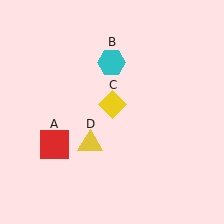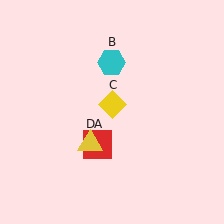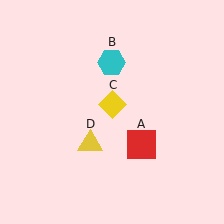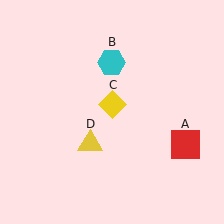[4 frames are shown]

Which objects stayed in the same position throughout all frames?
Cyan hexagon (object B) and yellow diamond (object C) and yellow triangle (object D) remained stationary.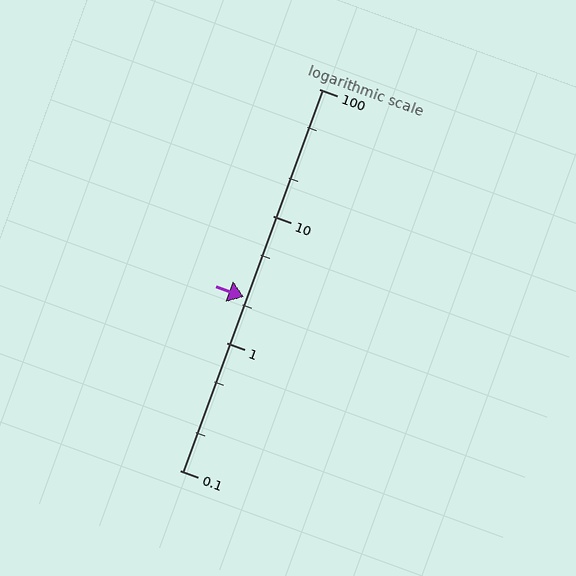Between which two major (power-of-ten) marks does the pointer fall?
The pointer is between 1 and 10.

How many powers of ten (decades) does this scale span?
The scale spans 3 decades, from 0.1 to 100.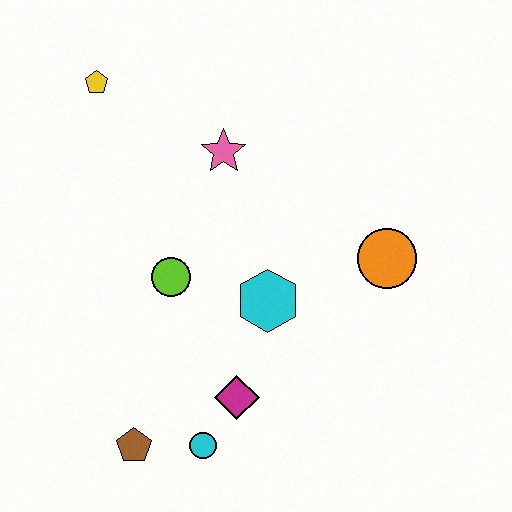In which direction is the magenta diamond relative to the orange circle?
The magenta diamond is to the left of the orange circle.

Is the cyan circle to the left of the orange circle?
Yes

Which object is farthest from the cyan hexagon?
The yellow pentagon is farthest from the cyan hexagon.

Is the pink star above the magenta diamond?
Yes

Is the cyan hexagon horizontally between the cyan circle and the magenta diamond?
No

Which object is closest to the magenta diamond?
The cyan circle is closest to the magenta diamond.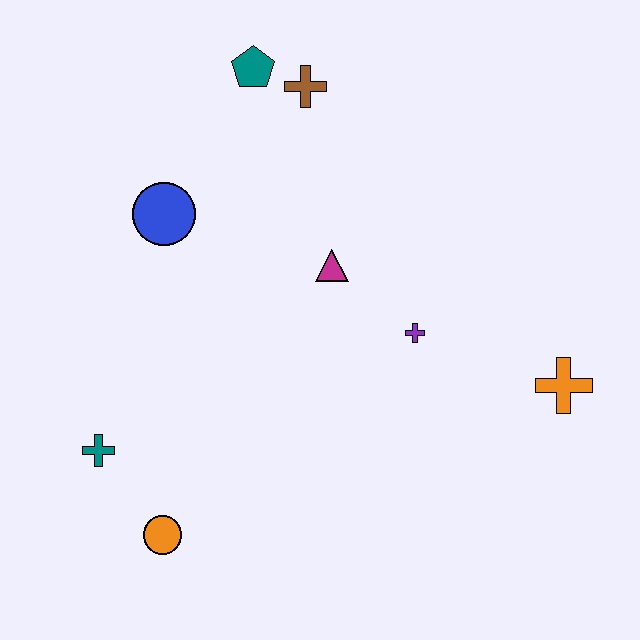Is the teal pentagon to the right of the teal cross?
Yes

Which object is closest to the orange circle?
The teal cross is closest to the orange circle.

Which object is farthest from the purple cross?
The teal cross is farthest from the purple cross.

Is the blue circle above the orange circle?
Yes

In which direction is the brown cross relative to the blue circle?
The brown cross is to the right of the blue circle.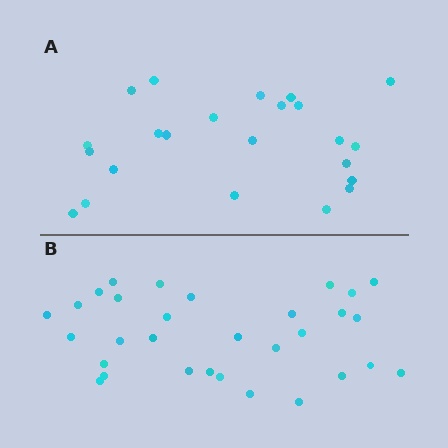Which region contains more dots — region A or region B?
Region B (the bottom region) has more dots.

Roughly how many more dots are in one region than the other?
Region B has roughly 8 or so more dots than region A.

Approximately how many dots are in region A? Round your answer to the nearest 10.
About 20 dots. (The exact count is 23, which rounds to 20.)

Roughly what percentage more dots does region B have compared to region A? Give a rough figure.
About 35% more.